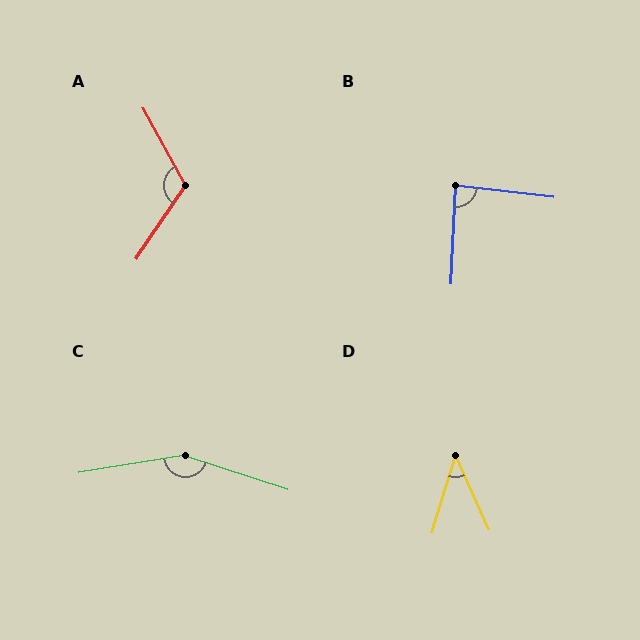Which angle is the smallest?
D, at approximately 41 degrees.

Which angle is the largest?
C, at approximately 153 degrees.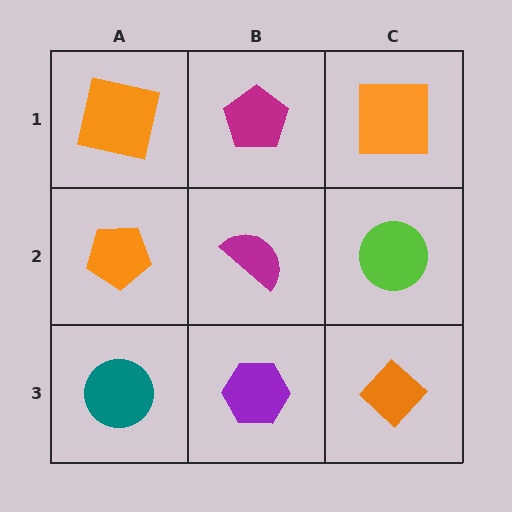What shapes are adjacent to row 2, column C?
An orange square (row 1, column C), an orange diamond (row 3, column C), a magenta semicircle (row 2, column B).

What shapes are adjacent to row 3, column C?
A lime circle (row 2, column C), a purple hexagon (row 3, column B).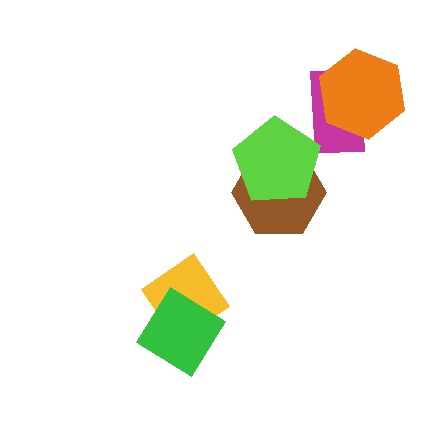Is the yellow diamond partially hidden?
Yes, it is partially covered by another shape.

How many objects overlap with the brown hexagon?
1 object overlaps with the brown hexagon.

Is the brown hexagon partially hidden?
Yes, it is partially covered by another shape.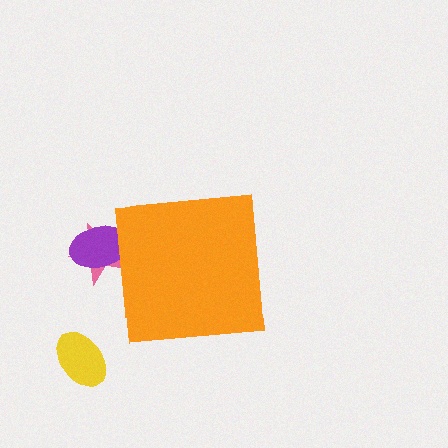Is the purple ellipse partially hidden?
Yes, the purple ellipse is partially hidden behind the orange square.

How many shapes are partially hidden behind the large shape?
2 shapes are partially hidden.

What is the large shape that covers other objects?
An orange square.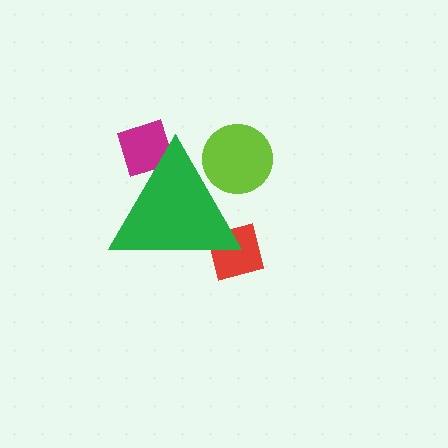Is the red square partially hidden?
Yes, the red square is partially hidden behind the green triangle.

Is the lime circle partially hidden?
Yes, the lime circle is partially hidden behind the green triangle.